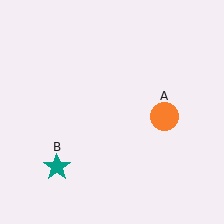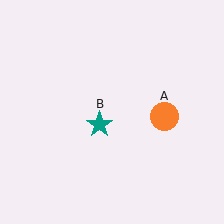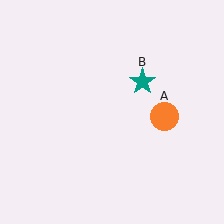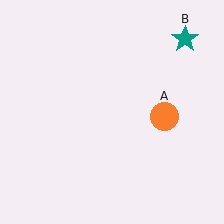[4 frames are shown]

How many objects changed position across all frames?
1 object changed position: teal star (object B).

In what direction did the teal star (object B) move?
The teal star (object B) moved up and to the right.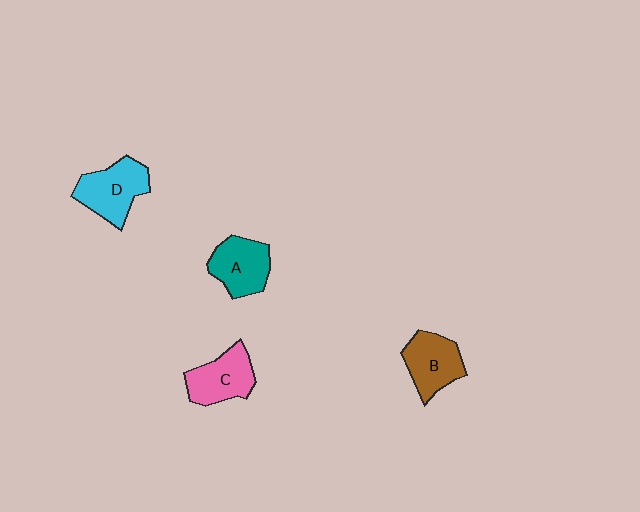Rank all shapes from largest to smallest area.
From largest to smallest: D (cyan), A (teal), C (pink), B (brown).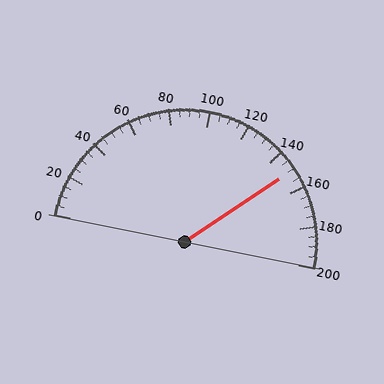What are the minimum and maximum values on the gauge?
The gauge ranges from 0 to 200.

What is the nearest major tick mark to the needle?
The nearest major tick mark is 160.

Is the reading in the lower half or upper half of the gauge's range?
The reading is in the upper half of the range (0 to 200).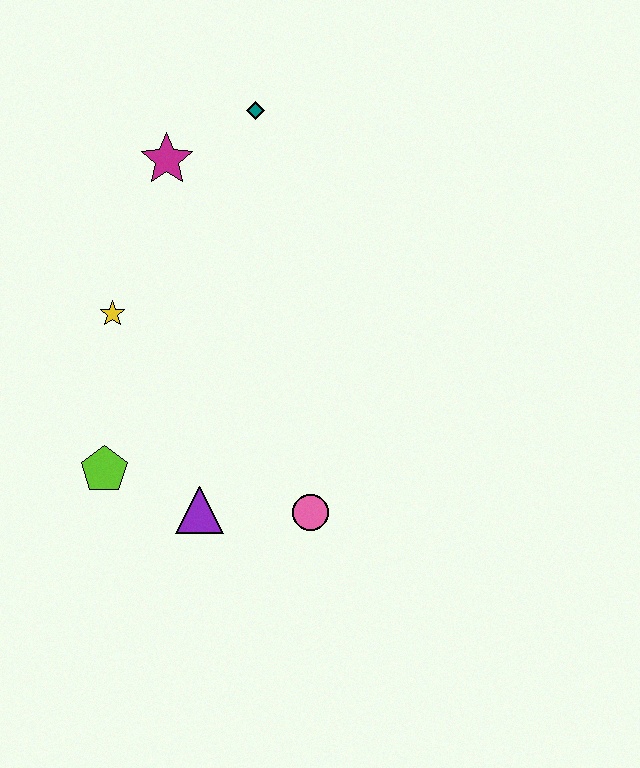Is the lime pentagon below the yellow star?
Yes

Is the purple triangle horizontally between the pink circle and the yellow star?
Yes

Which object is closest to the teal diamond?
The magenta star is closest to the teal diamond.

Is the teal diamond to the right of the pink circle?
No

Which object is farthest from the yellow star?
The pink circle is farthest from the yellow star.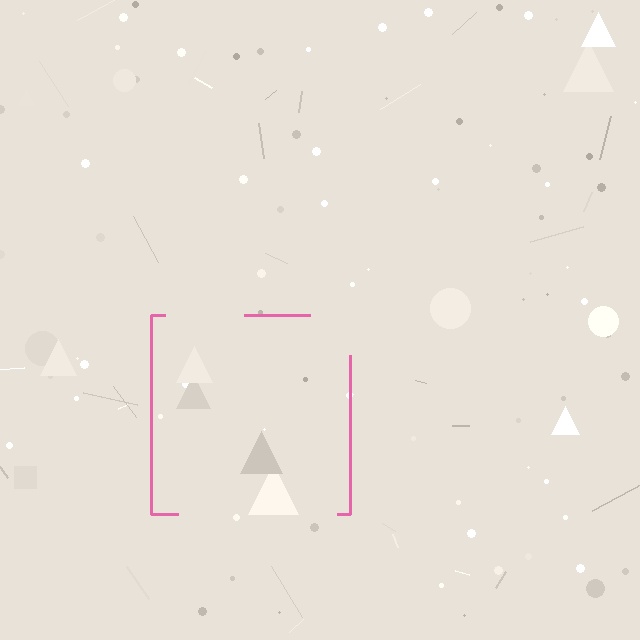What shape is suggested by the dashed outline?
The dashed outline suggests a square.